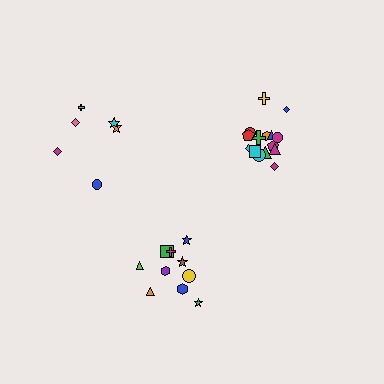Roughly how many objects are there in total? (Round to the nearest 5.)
Roughly 30 objects in total.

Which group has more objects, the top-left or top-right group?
The top-right group.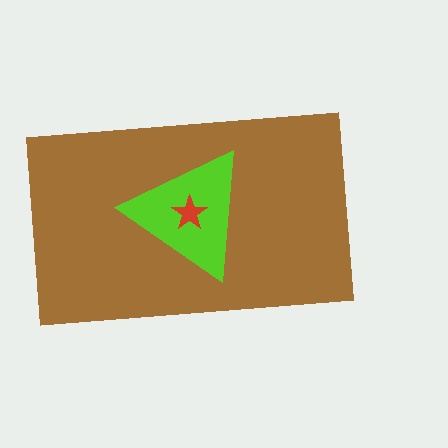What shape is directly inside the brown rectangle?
The lime triangle.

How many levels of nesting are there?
3.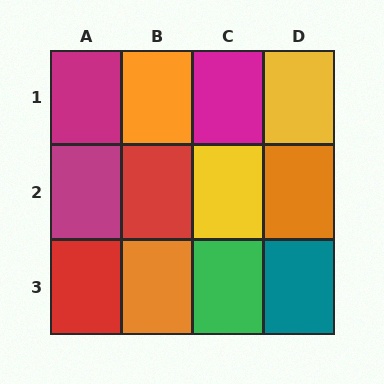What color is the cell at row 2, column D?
Orange.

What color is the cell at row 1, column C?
Magenta.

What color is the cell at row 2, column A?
Magenta.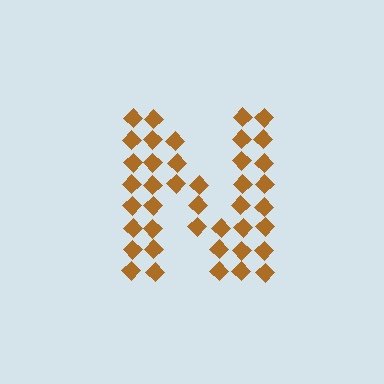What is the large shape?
The large shape is the letter N.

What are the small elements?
The small elements are diamonds.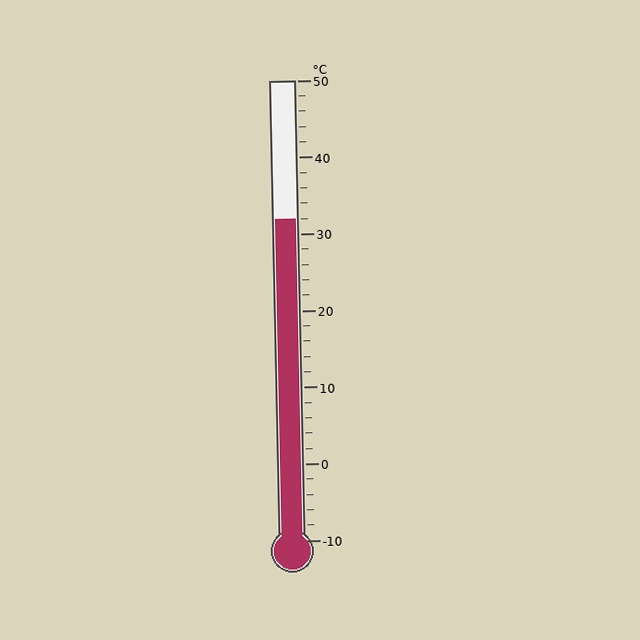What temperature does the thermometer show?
The thermometer shows approximately 32°C.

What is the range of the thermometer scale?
The thermometer scale ranges from -10°C to 50°C.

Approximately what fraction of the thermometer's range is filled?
The thermometer is filled to approximately 70% of its range.